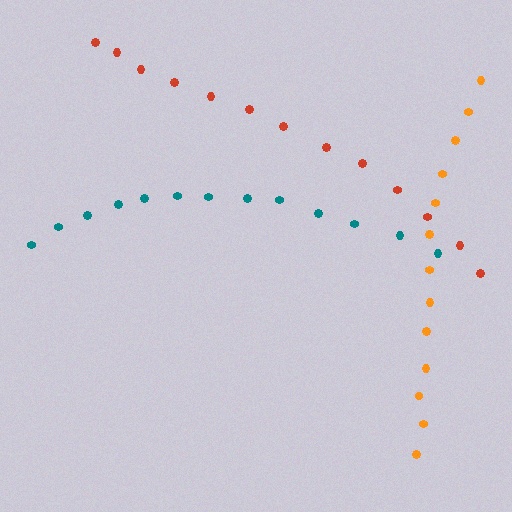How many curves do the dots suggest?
There are 3 distinct paths.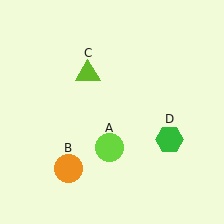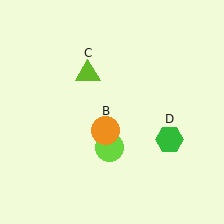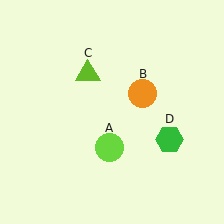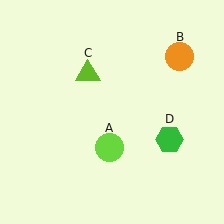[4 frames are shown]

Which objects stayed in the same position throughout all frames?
Lime circle (object A) and lime triangle (object C) and green hexagon (object D) remained stationary.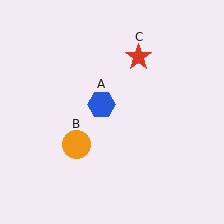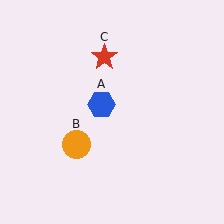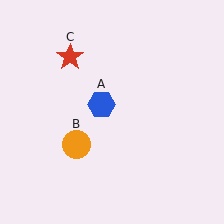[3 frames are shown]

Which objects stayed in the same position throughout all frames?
Blue hexagon (object A) and orange circle (object B) remained stationary.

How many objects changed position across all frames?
1 object changed position: red star (object C).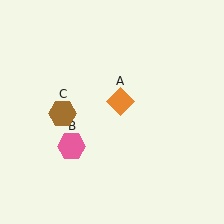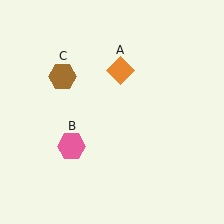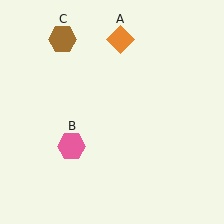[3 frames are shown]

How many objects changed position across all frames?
2 objects changed position: orange diamond (object A), brown hexagon (object C).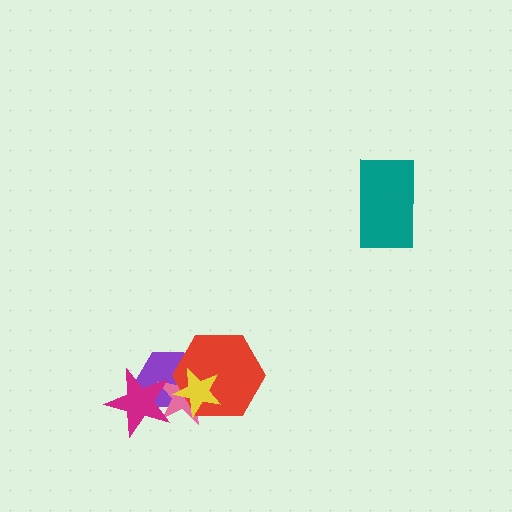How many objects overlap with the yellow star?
3 objects overlap with the yellow star.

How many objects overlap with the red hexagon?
3 objects overlap with the red hexagon.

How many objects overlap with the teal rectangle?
0 objects overlap with the teal rectangle.